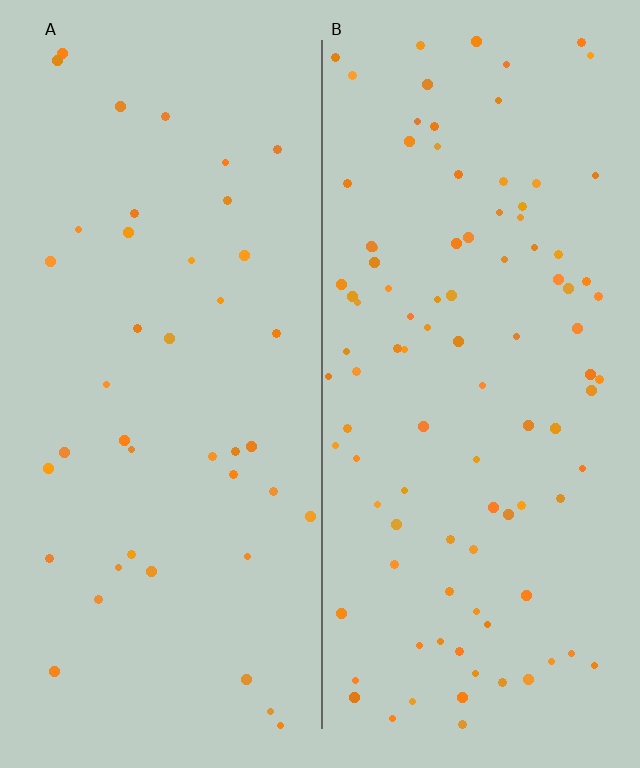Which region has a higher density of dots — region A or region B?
B (the right).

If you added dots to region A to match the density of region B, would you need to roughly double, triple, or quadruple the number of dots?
Approximately double.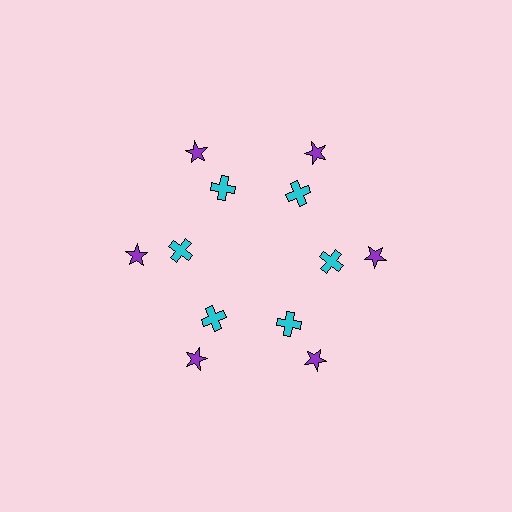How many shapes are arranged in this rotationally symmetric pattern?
There are 12 shapes, arranged in 6 groups of 2.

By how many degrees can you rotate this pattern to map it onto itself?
The pattern maps onto itself every 60 degrees of rotation.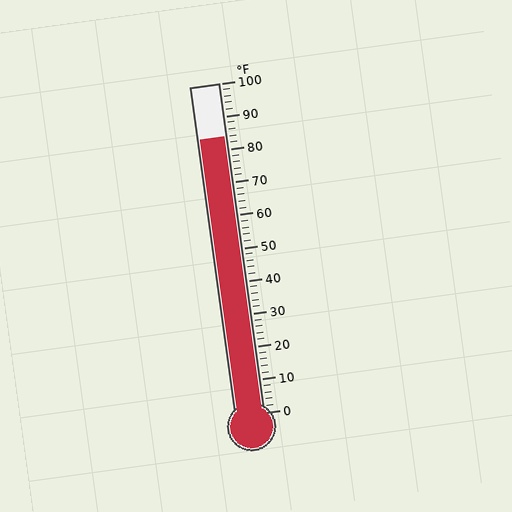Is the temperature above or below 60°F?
The temperature is above 60°F.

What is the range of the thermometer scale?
The thermometer scale ranges from 0°F to 100°F.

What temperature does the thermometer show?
The thermometer shows approximately 84°F.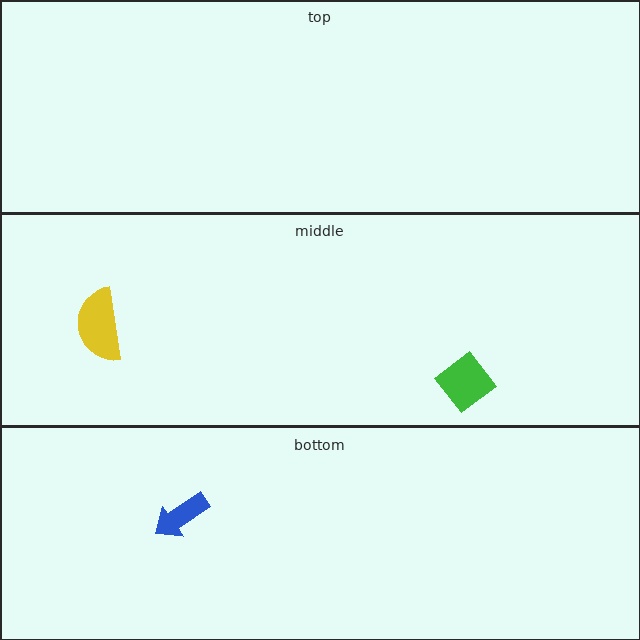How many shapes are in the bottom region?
1.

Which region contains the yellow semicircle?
The middle region.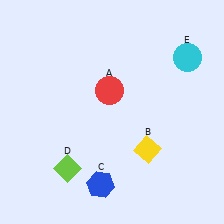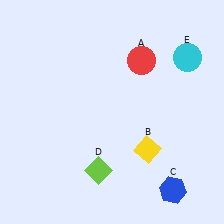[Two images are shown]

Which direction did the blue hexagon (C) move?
The blue hexagon (C) moved right.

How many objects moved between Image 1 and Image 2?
3 objects moved between the two images.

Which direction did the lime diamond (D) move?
The lime diamond (D) moved right.